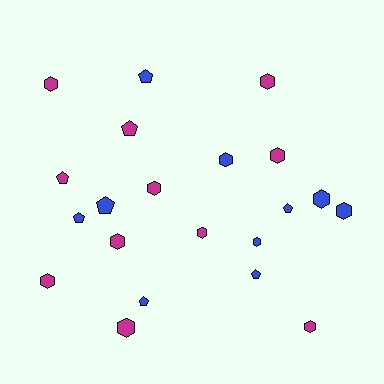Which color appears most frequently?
Magenta, with 11 objects.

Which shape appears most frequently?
Hexagon, with 13 objects.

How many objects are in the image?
There are 21 objects.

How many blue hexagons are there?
There are 4 blue hexagons.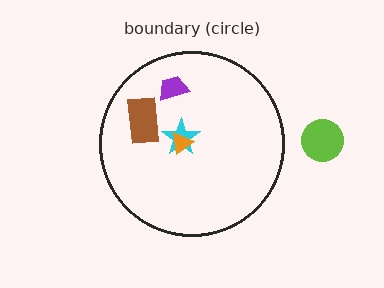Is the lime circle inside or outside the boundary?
Outside.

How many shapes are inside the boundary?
4 inside, 1 outside.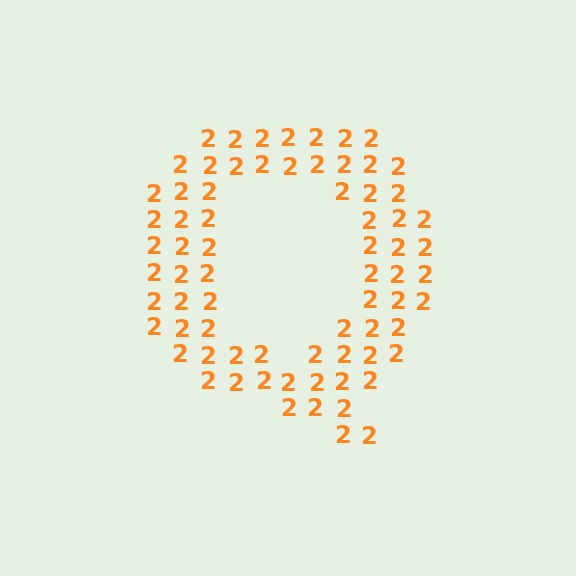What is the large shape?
The large shape is the letter Q.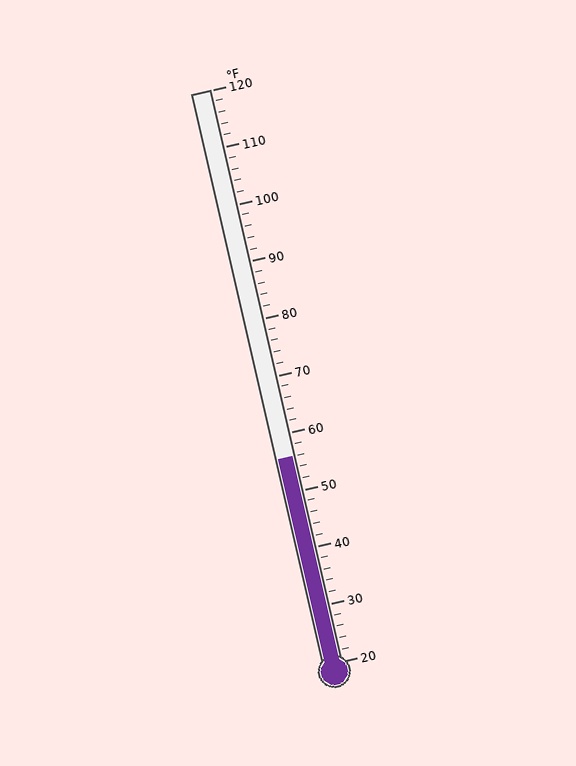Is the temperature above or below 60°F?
The temperature is below 60°F.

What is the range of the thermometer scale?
The thermometer scale ranges from 20°F to 120°F.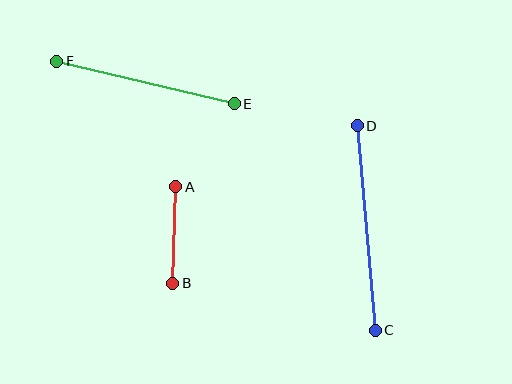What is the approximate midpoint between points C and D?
The midpoint is at approximately (366, 228) pixels.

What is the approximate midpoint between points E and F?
The midpoint is at approximately (146, 82) pixels.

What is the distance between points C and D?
The distance is approximately 206 pixels.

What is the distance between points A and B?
The distance is approximately 96 pixels.